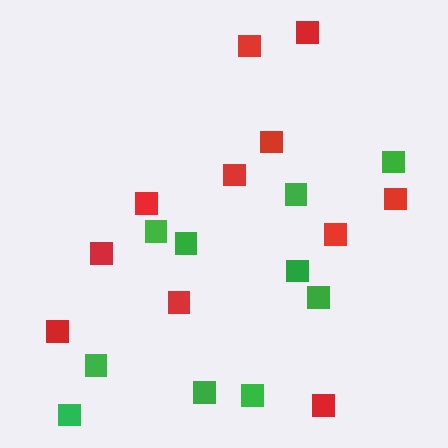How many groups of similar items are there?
There are 2 groups: one group of green squares (10) and one group of red squares (11).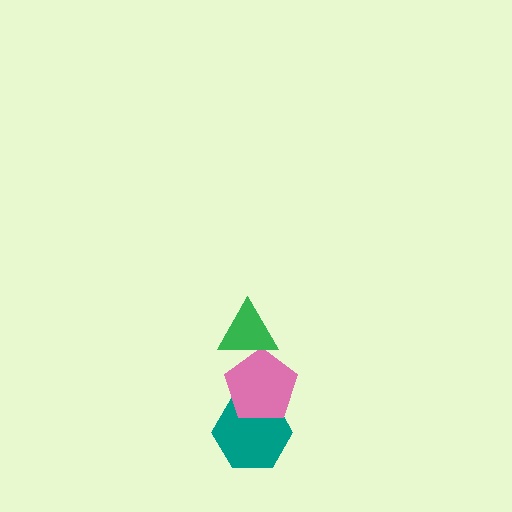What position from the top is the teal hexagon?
The teal hexagon is 3rd from the top.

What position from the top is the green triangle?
The green triangle is 1st from the top.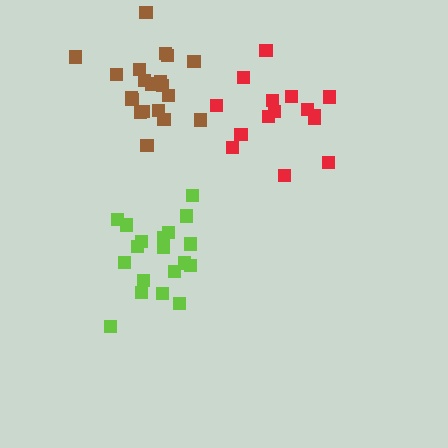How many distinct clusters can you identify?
There are 3 distinct clusters.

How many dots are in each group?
Group 1: 19 dots, Group 2: 15 dots, Group 3: 20 dots (54 total).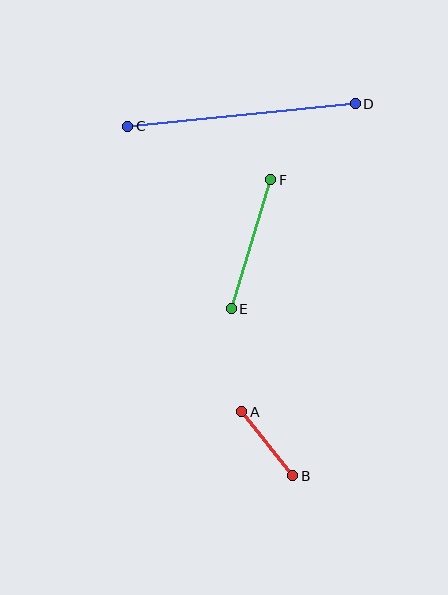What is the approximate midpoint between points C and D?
The midpoint is at approximately (242, 115) pixels.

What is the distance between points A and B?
The distance is approximately 82 pixels.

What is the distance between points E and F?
The distance is approximately 135 pixels.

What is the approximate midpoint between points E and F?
The midpoint is at approximately (251, 244) pixels.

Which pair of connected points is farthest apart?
Points C and D are farthest apart.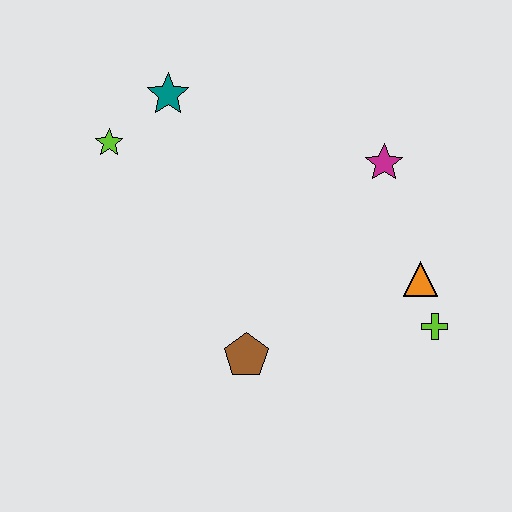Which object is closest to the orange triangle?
The lime cross is closest to the orange triangle.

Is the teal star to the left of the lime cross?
Yes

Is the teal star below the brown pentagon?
No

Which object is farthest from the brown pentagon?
The teal star is farthest from the brown pentagon.